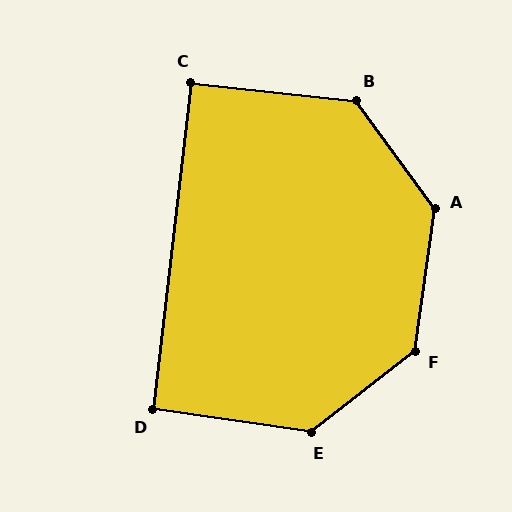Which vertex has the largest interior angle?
F, at approximately 136 degrees.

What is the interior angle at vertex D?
Approximately 92 degrees (approximately right).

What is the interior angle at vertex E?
Approximately 133 degrees (obtuse).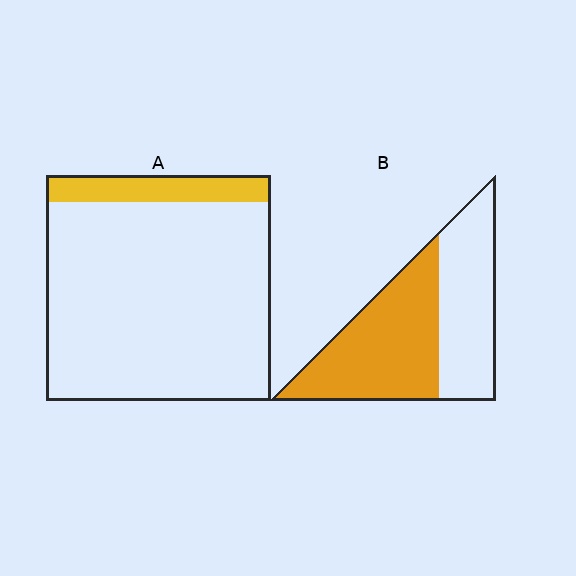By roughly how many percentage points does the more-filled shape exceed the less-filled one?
By roughly 45 percentage points (B over A).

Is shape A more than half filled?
No.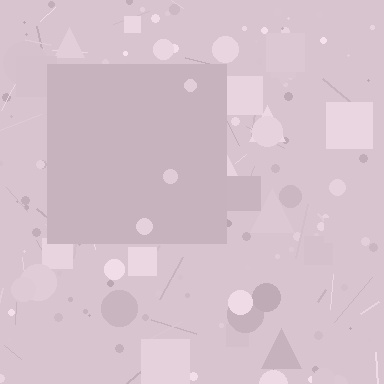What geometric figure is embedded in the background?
A square is embedded in the background.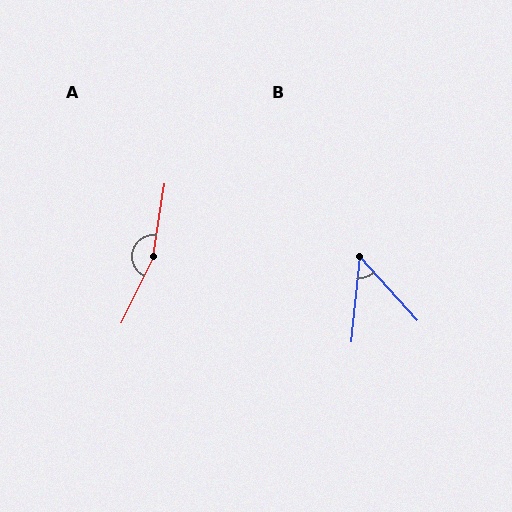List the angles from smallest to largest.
B (48°), A (163°).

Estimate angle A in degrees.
Approximately 163 degrees.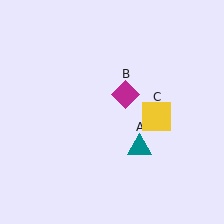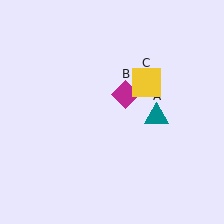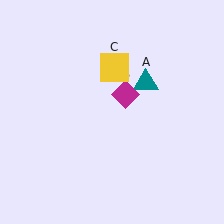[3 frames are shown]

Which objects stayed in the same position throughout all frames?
Magenta diamond (object B) remained stationary.